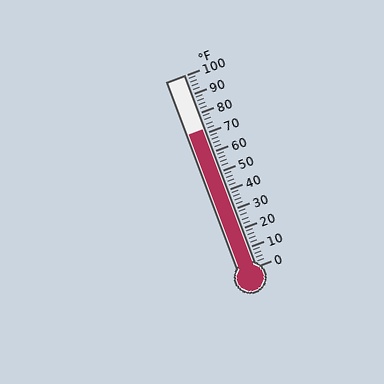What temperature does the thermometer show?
The thermometer shows approximately 72°F.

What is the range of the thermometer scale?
The thermometer scale ranges from 0°F to 100°F.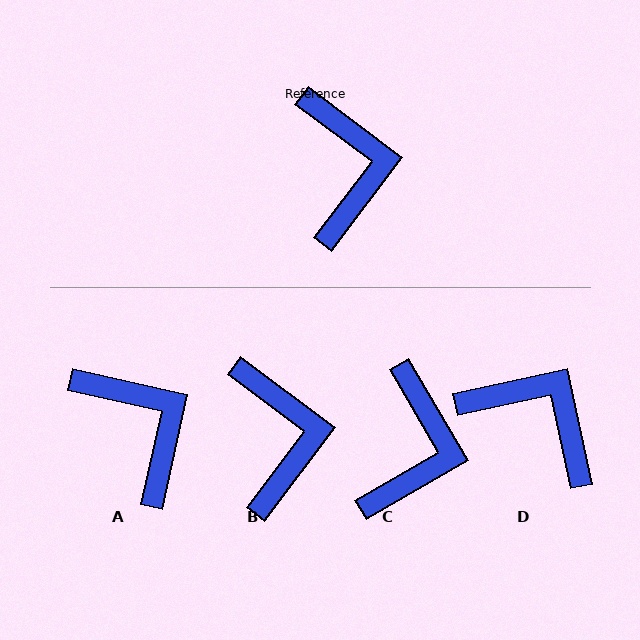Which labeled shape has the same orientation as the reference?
B.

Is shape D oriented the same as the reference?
No, it is off by about 49 degrees.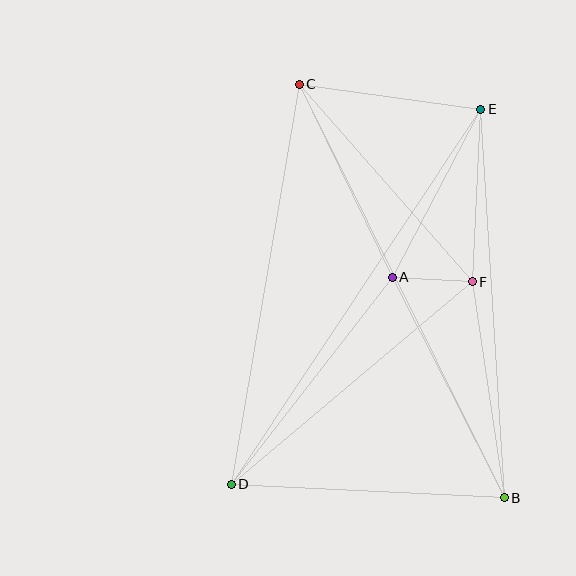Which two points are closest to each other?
Points A and F are closest to each other.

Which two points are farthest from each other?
Points B and C are farthest from each other.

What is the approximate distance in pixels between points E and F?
The distance between E and F is approximately 173 pixels.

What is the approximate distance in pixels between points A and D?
The distance between A and D is approximately 262 pixels.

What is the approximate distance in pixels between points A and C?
The distance between A and C is approximately 214 pixels.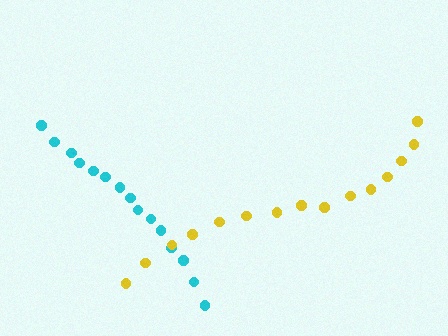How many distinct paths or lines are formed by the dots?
There are 2 distinct paths.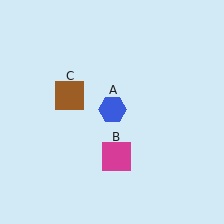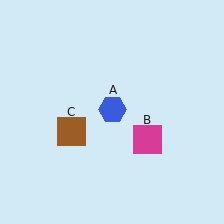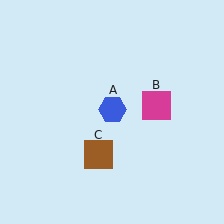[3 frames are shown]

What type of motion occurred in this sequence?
The magenta square (object B), brown square (object C) rotated counterclockwise around the center of the scene.